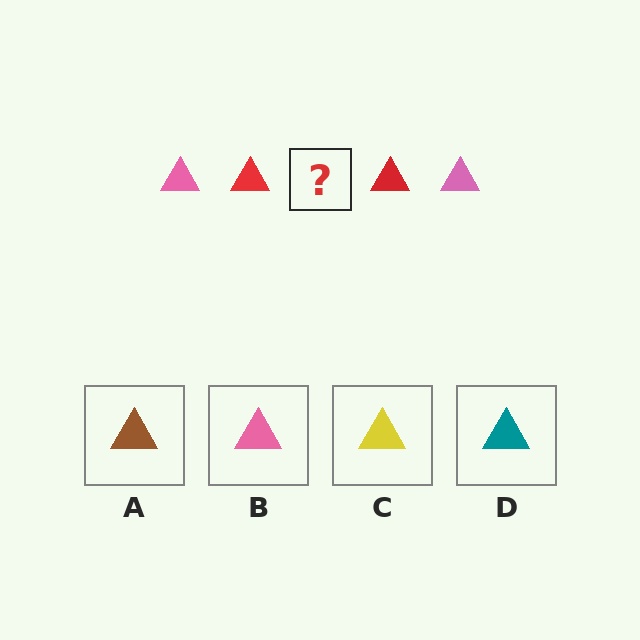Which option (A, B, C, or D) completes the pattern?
B.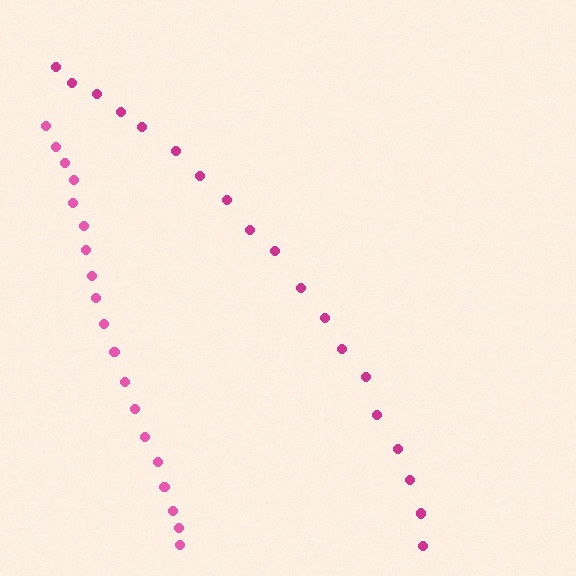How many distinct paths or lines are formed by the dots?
There are 2 distinct paths.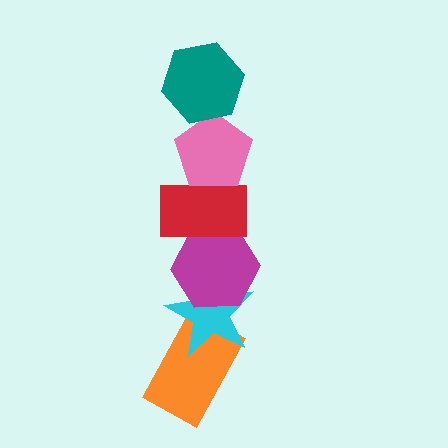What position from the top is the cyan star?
The cyan star is 5th from the top.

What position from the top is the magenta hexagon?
The magenta hexagon is 4th from the top.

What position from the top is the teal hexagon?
The teal hexagon is 1st from the top.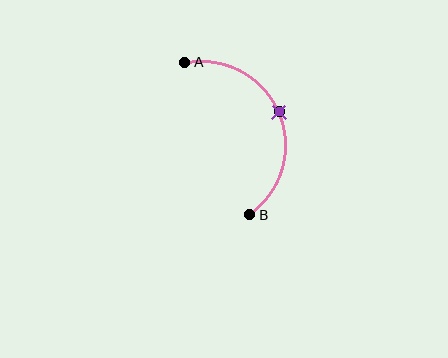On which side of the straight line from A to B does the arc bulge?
The arc bulges to the right of the straight line connecting A and B.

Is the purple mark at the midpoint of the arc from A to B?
Yes. The purple mark lies on the arc at equal arc-length from both A and B — it is the arc midpoint.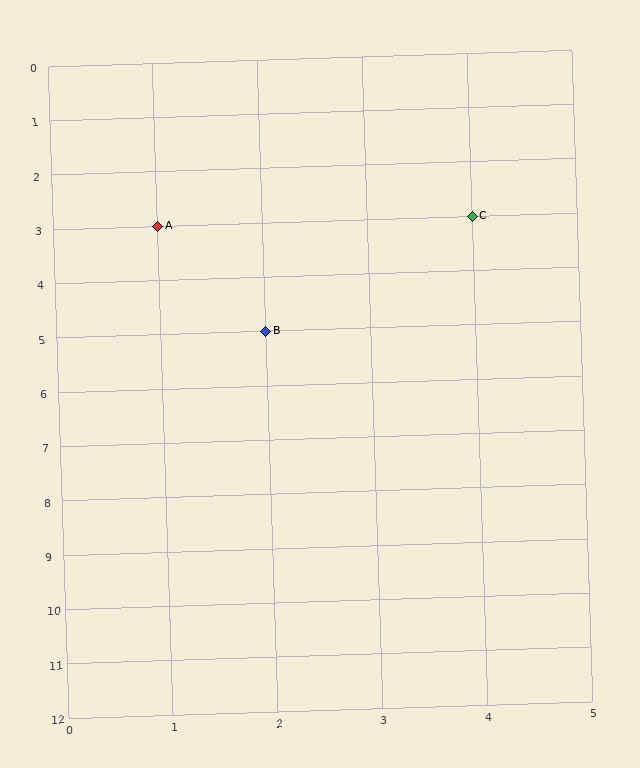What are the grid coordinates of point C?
Point C is at grid coordinates (4, 3).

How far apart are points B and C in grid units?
Points B and C are 2 columns and 2 rows apart (about 2.8 grid units diagonally).